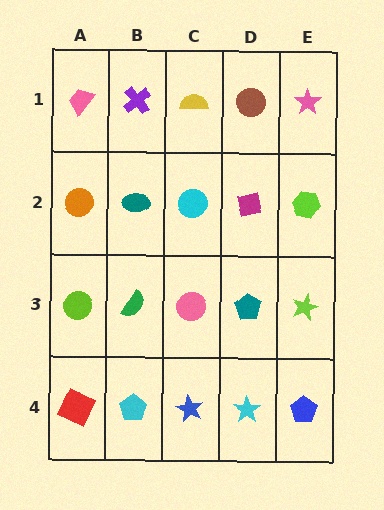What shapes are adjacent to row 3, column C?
A cyan circle (row 2, column C), a blue star (row 4, column C), a green semicircle (row 3, column B), a teal pentagon (row 3, column D).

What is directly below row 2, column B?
A green semicircle.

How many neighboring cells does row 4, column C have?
3.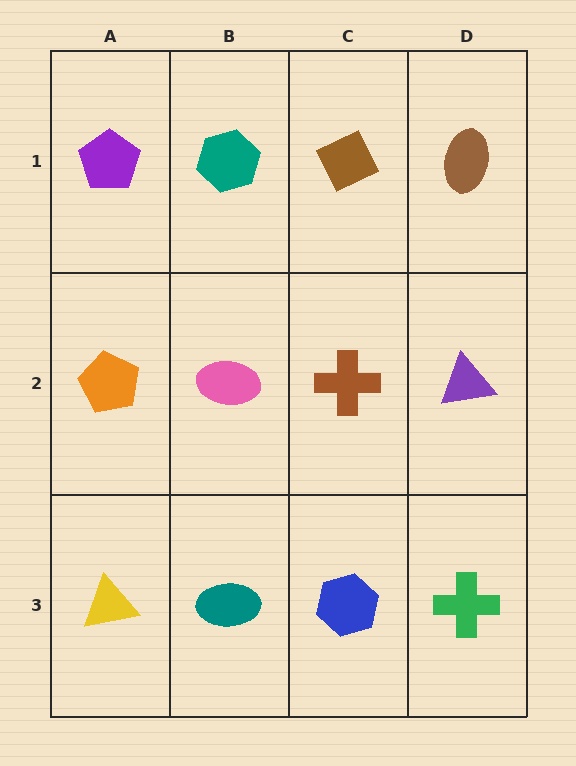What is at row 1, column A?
A purple pentagon.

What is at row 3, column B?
A teal ellipse.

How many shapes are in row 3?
4 shapes.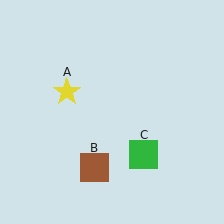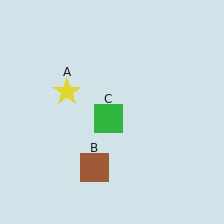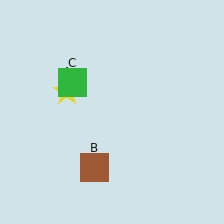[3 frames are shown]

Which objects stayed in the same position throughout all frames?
Yellow star (object A) and brown square (object B) remained stationary.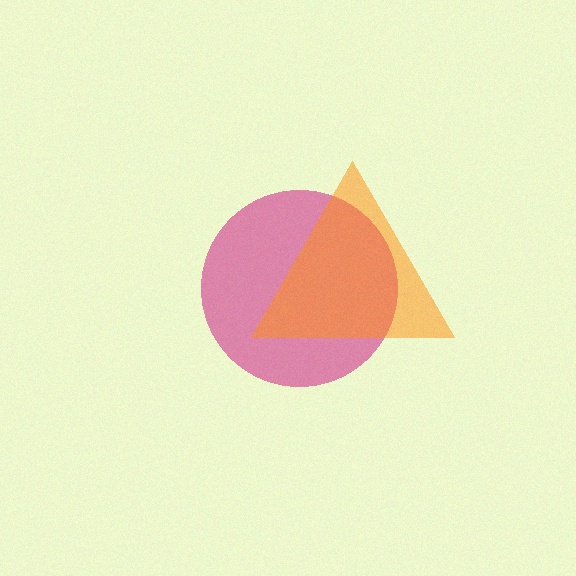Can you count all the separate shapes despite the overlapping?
Yes, there are 2 separate shapes.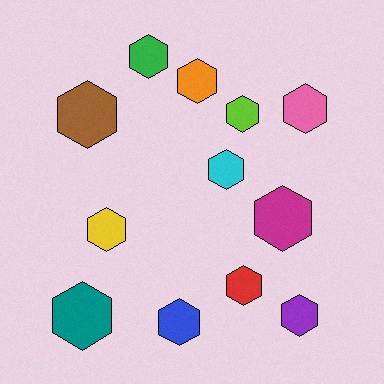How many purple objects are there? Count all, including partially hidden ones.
There is 1 purple object.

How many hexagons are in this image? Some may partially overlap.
There are 12 hexagons.